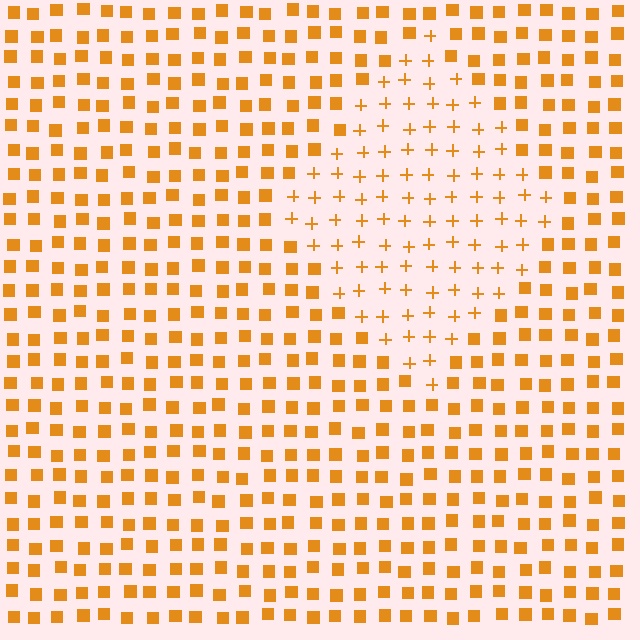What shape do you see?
I see a diamond.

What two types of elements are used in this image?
The image uses plus signs inside the diamond region and squares outside it.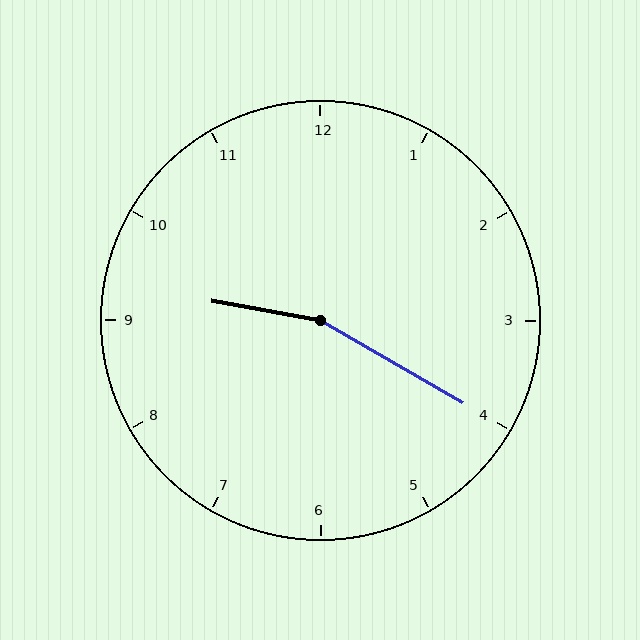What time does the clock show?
9:20.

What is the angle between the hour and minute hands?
Approximately 160 degrees.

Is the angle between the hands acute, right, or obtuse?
It is obtuse.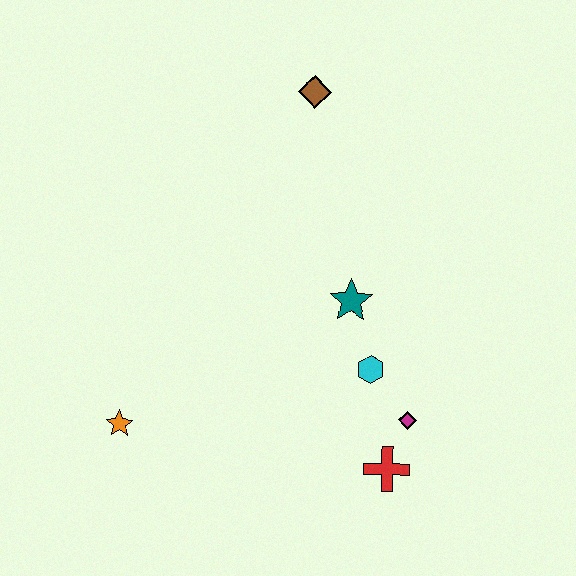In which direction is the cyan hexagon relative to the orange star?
The cyan hexagon is to the right of the orange star.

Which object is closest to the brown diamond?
The teal star is closest to the brown diamond.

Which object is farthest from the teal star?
The orange star is farthest from the teal star.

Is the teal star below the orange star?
No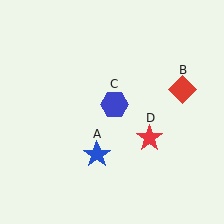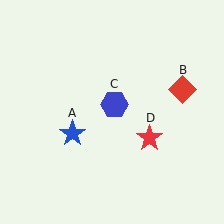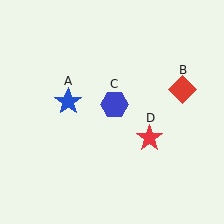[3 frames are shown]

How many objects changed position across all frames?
1 object changed position: blue star (object A).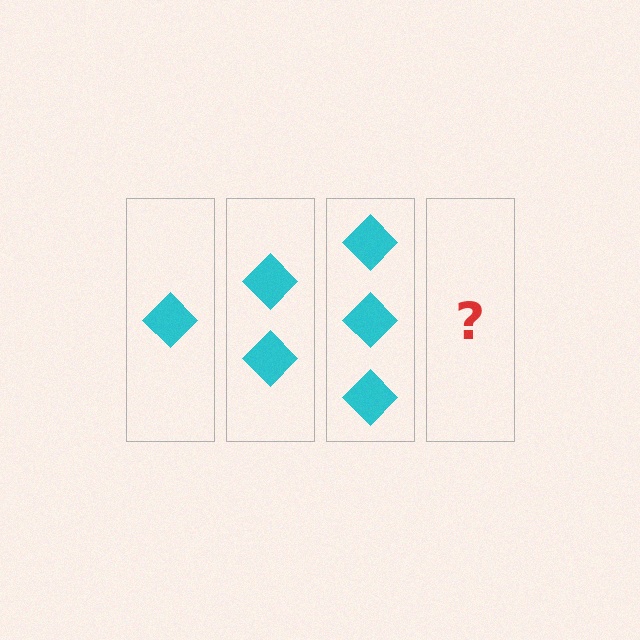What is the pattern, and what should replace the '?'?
The pattern is that each step adds one more diamond. The '?' should be 4 diamonds.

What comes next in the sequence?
The next element should be 4 diamonds.